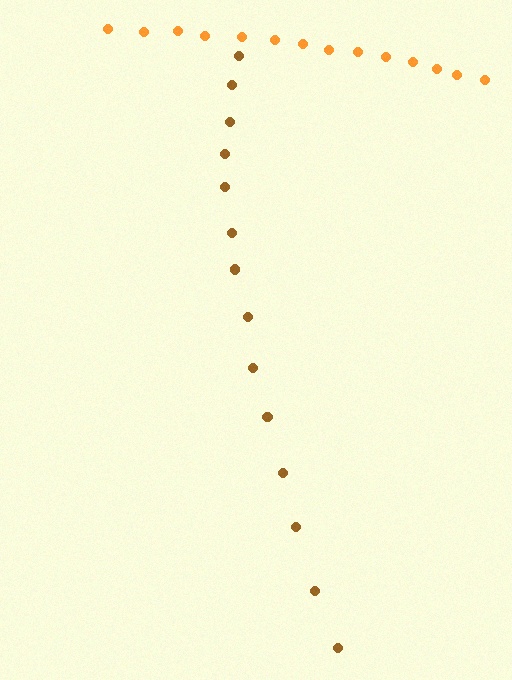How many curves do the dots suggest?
There are 2 distinct paths.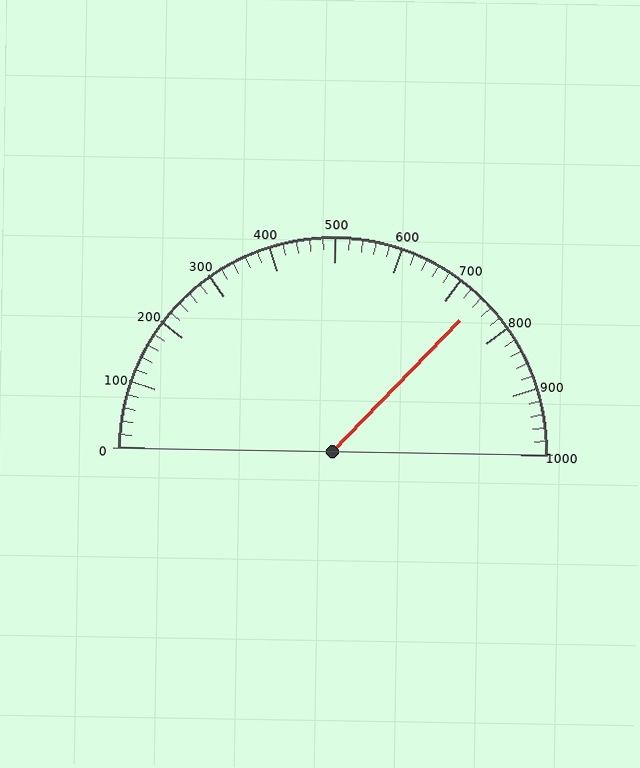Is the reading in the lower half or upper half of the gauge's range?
The reading is in the upper half of the range (0 to 1000).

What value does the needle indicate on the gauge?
The needle indicates approximately 740.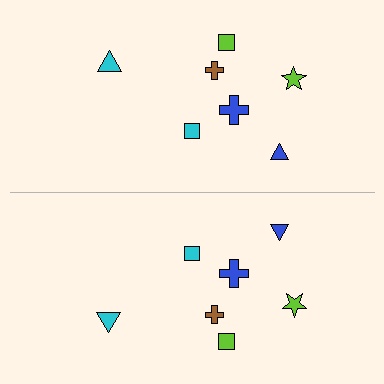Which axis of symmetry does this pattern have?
The pattern has a horizontal axis of symmetry running through the center of the image.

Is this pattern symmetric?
Yes, this pattern has bilateral (reflection) symmetry.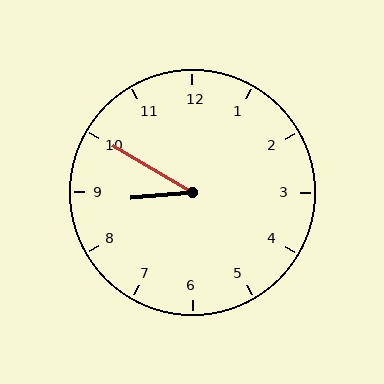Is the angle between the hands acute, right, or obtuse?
It is acute.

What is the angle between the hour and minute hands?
Approximately 35 degrees.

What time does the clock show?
8:50.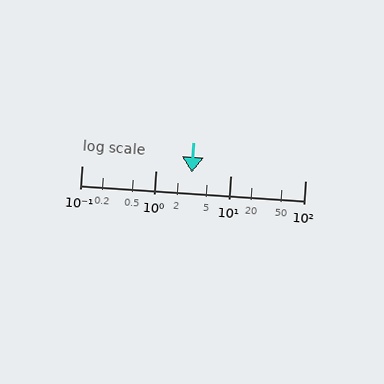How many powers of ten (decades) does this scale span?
The scale spans 3 decades, from 0.1 to 100.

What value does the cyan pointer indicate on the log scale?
The pointer indicates approximately 3.